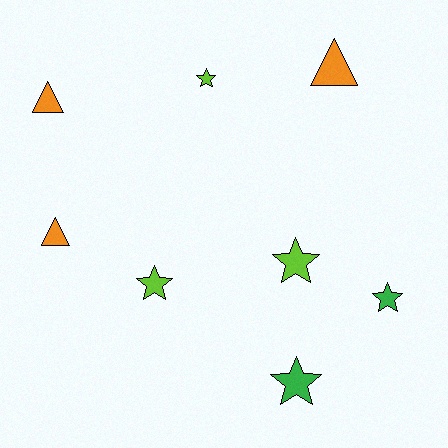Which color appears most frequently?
Orange, with 3 objects.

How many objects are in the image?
There are 8 objects.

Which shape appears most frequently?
Star, with 5 objects.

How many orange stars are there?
There are no orange stars.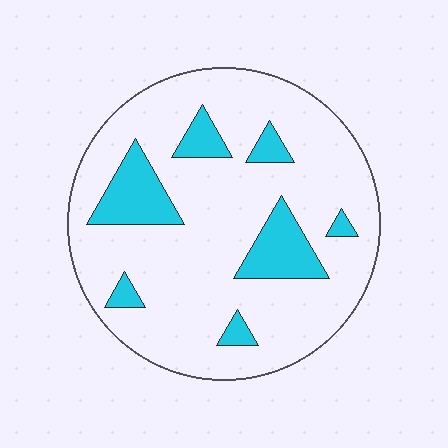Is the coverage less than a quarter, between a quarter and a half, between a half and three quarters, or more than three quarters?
Less than a quarter.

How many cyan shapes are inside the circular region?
7.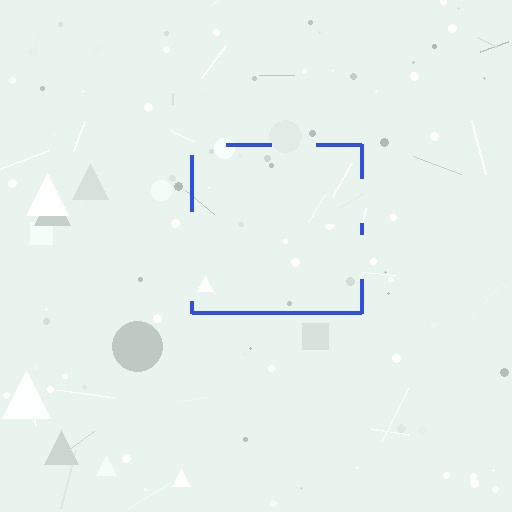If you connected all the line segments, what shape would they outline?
They would outline a square.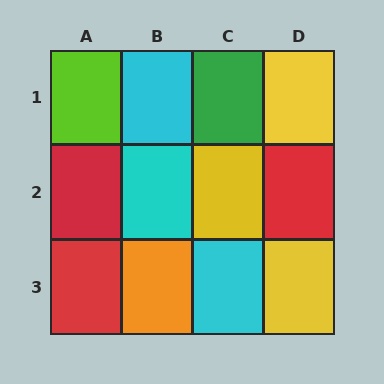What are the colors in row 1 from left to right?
Lime, cyan, green, yellow.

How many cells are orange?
1 cell is orange.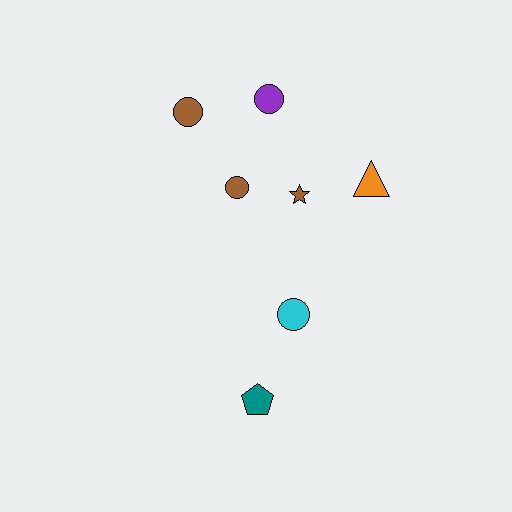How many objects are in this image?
There are 7 objects.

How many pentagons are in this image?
There is 1 pentagon.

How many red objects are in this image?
There are no red objects.